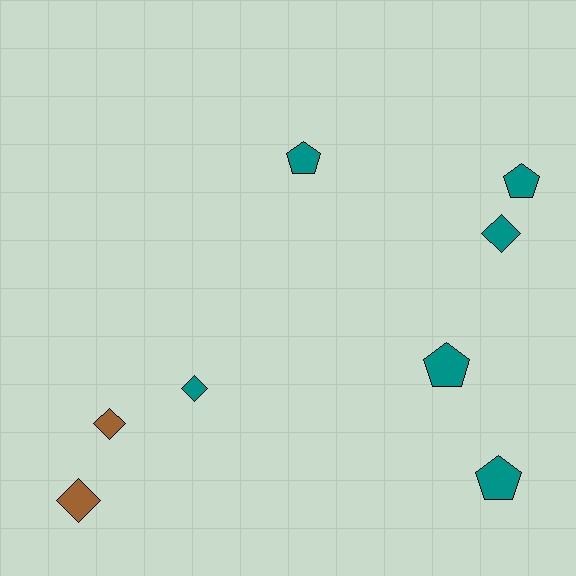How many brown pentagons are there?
There are no brown pentagons.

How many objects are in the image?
There are 8 objects.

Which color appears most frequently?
Teal, with 6 objects.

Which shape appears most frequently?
Diamond, with 4 objects.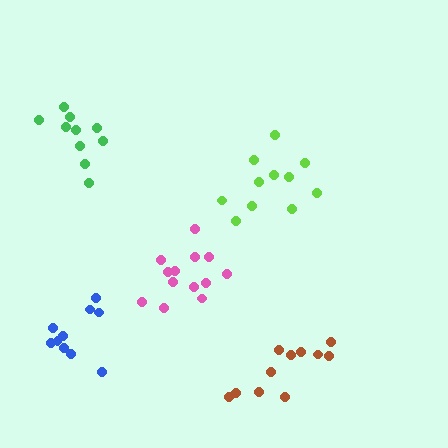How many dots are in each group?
Group 1: 11 dots, Group 2: 10 dots, Group 3: 13 dots, Group 4: 10 dots, Group 5: 11 dots (55 total).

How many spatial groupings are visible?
There are 5 spatial groupings.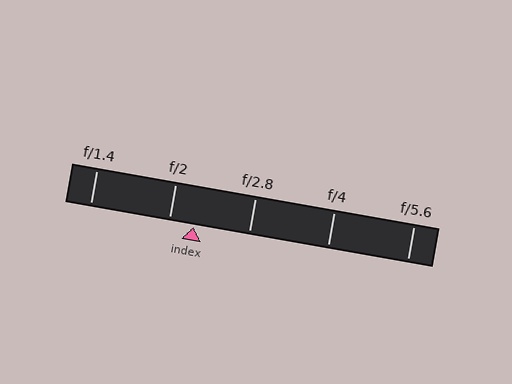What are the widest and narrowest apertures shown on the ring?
The widest aperture shown is f/1.4 and the narrowest is f/5.6.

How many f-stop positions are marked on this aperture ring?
There are 5 f-stop positions marked.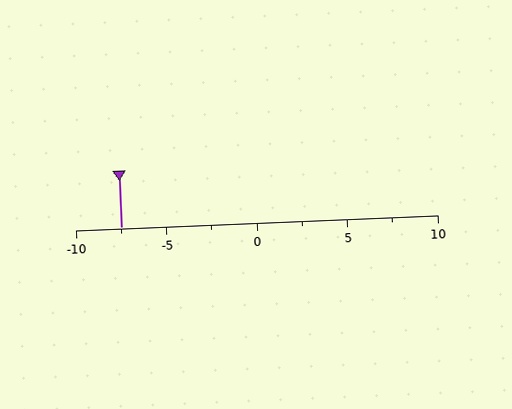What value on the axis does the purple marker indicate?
The marker indicates approximately -7.5.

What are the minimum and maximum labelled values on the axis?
The axis runs from -10 to 10.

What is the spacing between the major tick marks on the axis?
The major ticks are spaced 5 apart.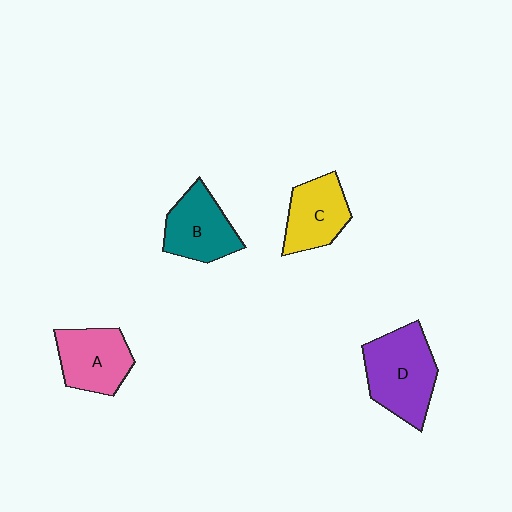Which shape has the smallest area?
Shape C (yellow).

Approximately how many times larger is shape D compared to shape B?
Approximately 1.3 times.